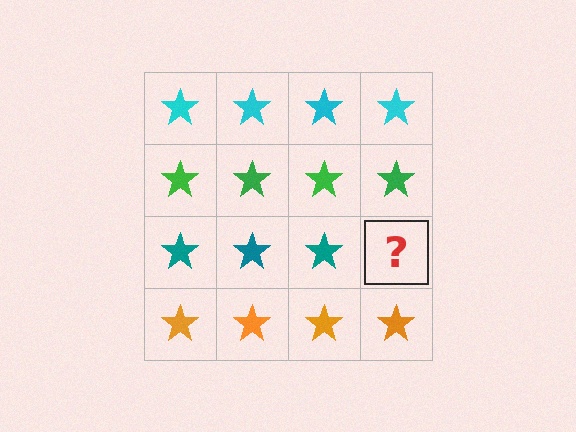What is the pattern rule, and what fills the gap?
The rule is that each row has a consistent color. The gap should be filled with a teal star.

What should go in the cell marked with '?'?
The missing cell should contain a teal star.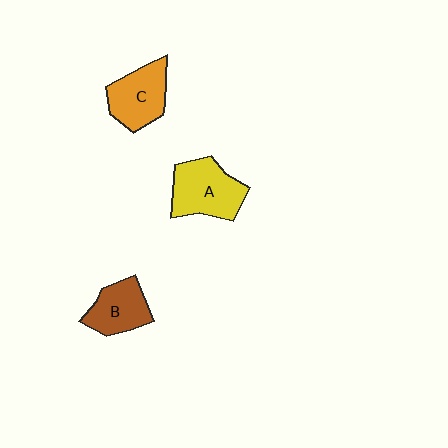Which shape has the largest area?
Shape A (yellow).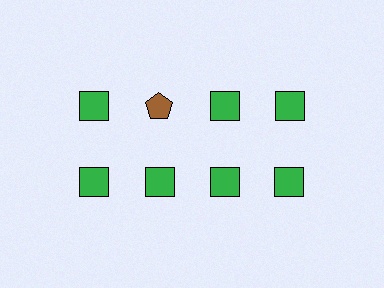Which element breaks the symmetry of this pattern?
The brown pentagon in the top row, second from left column breaks the symmetry. All other shapes are green squares.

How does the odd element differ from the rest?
It differs in both color (brown instead of green) and shape (pentagon instead of square).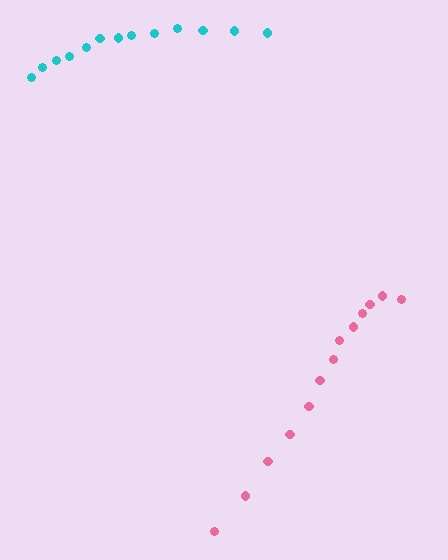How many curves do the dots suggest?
There are 2 distinct paths.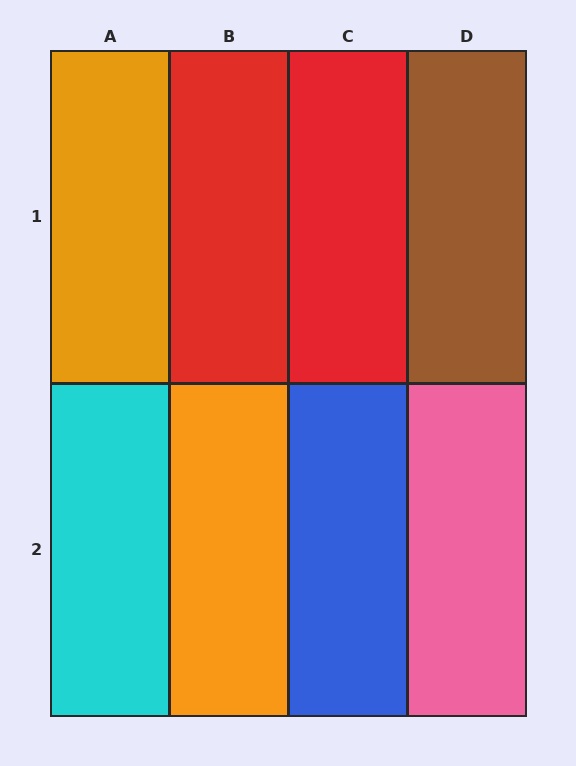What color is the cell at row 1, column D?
Brown.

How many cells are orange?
2 cells are orange.